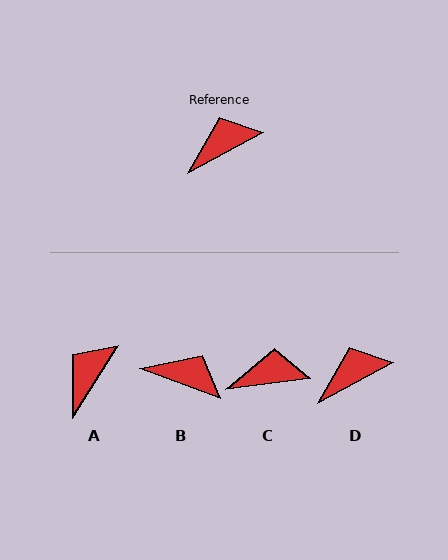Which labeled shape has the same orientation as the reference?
D.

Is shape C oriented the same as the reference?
No, it is off by about 21 degrees.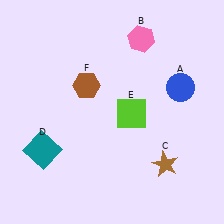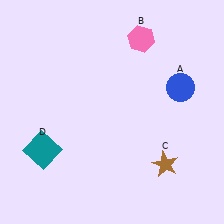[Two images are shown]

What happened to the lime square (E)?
The lime square (E) was removed in Image 2. It was in the bottom-right area of Image 1.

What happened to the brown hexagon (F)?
The brown hexagon (F) was removed in Image 2. It was in the top-left area of Image 1.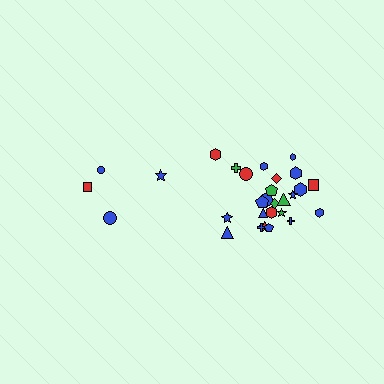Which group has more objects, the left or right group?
The right group.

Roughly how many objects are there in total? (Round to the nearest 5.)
Roughly 30 objects in total.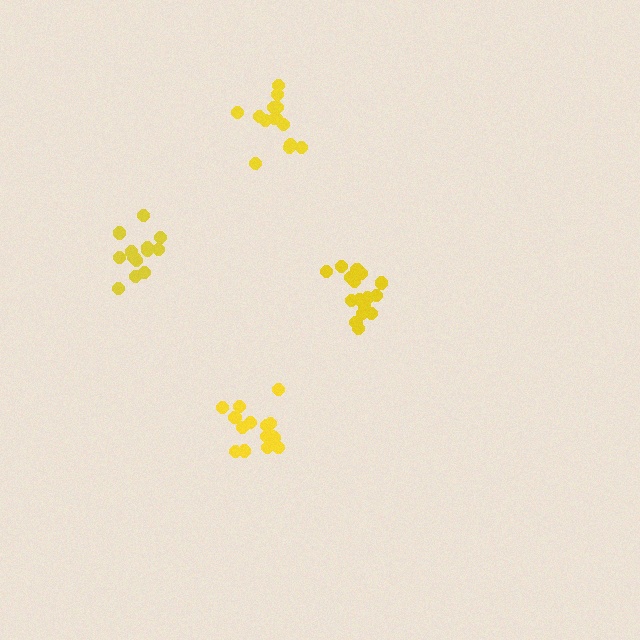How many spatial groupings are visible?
There are 4 spatial groupings.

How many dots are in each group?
Group 1: 13 dots, Group 2: 14 dots, Group 3: 16 dots, Group 4: 15 dots (58 total).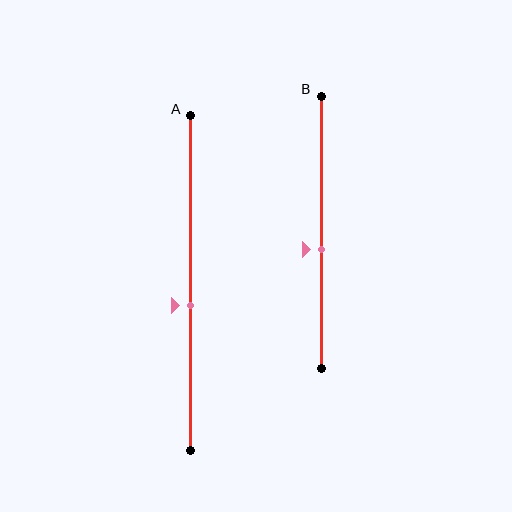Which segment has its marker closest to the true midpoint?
Segment B has its marker closest to the true midpoint.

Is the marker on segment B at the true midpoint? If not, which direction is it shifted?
No, the marker on segment B is shifted downward by about 6% of the segment length.